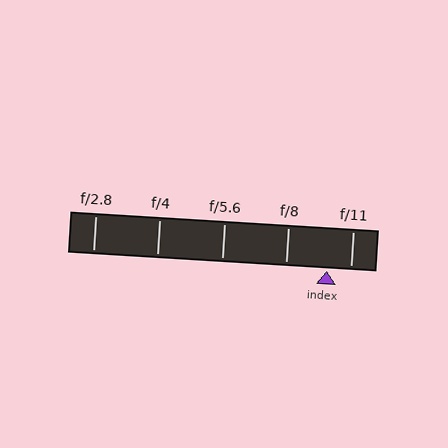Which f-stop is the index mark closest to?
The index mark is closest to f/11.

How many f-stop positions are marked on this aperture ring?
There are 5 f-stop positions marked.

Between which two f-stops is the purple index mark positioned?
The index mark is between f/8 and f/11.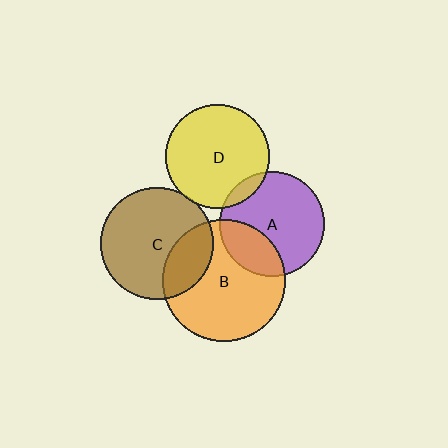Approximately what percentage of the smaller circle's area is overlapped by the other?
Approximately 5%.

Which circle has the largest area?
Circle B (orange).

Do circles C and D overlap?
Yes.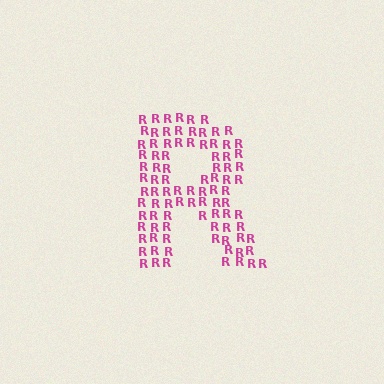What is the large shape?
The large shape is the letter R.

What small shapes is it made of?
It is made of small letter R's.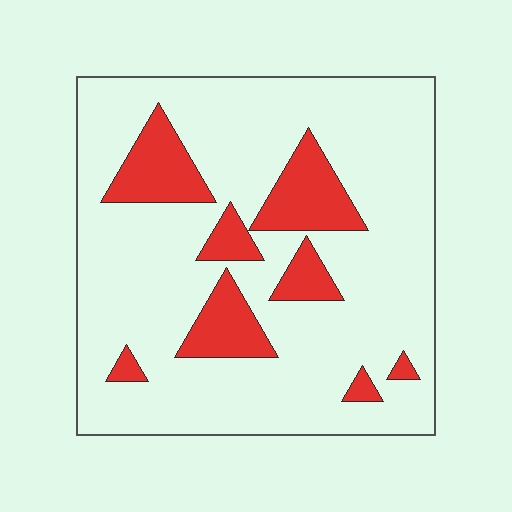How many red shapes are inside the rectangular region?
8.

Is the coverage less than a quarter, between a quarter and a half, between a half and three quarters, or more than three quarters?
Less than a quarter.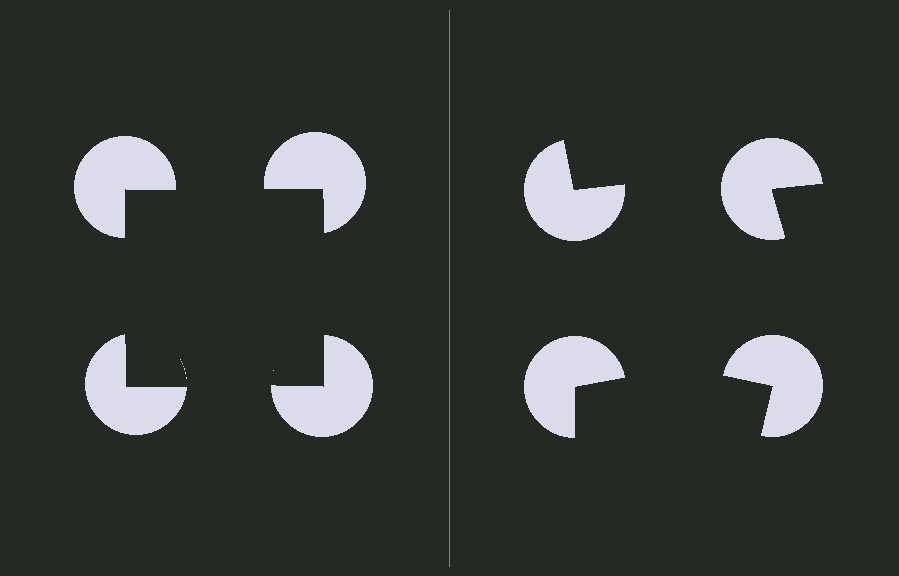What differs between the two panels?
The pac-man discs are positioned identically on both sides; only the wedge orientations differ. On the left they align to a square; on the right they are misaligned.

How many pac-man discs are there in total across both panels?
8 — 4 on each side.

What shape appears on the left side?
An illusory square.